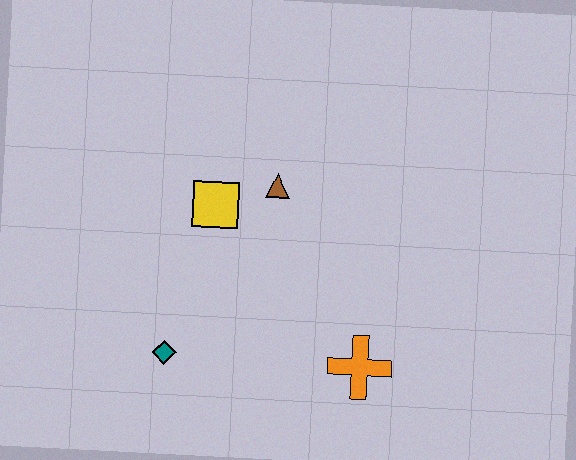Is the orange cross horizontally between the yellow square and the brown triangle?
No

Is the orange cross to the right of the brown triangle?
Yes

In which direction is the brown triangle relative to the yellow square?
The brown triangle is to the right of the yellow square.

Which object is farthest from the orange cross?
The yellow square is farthest from the orange cross.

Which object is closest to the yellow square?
The brown triangle is closest to the yellow square.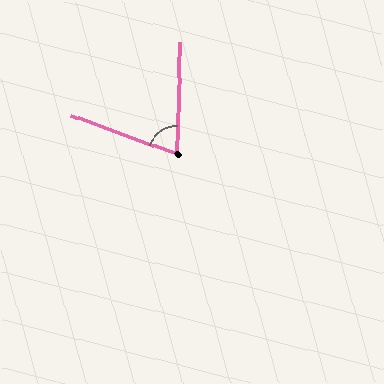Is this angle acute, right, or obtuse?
It is acute.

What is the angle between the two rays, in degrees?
Approximately 71 degrees.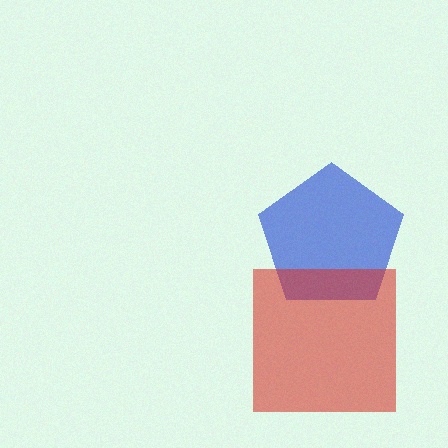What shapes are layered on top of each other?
The layered shapes are: a blue pentagon, a red square.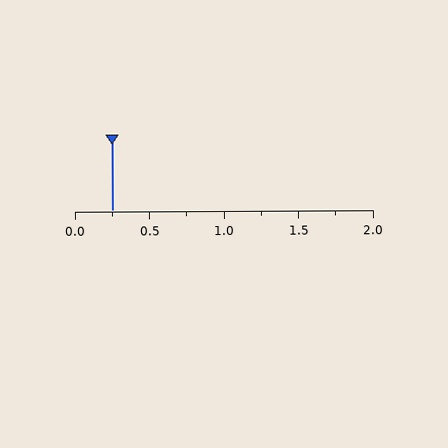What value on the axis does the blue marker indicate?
The marker indicates approximately 0.25.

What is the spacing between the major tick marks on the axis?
The major ticks are spaced 0.5 apart.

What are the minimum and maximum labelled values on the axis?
The axis runs from 0.0 to 2.0.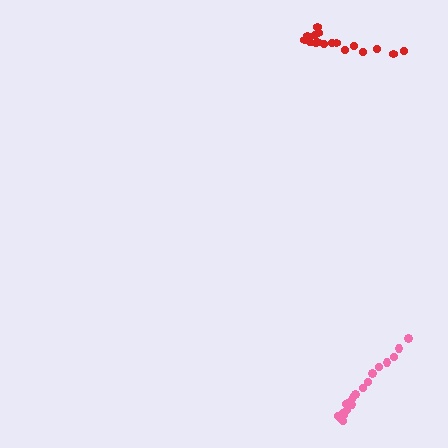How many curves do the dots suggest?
There are 2 distinct paths.